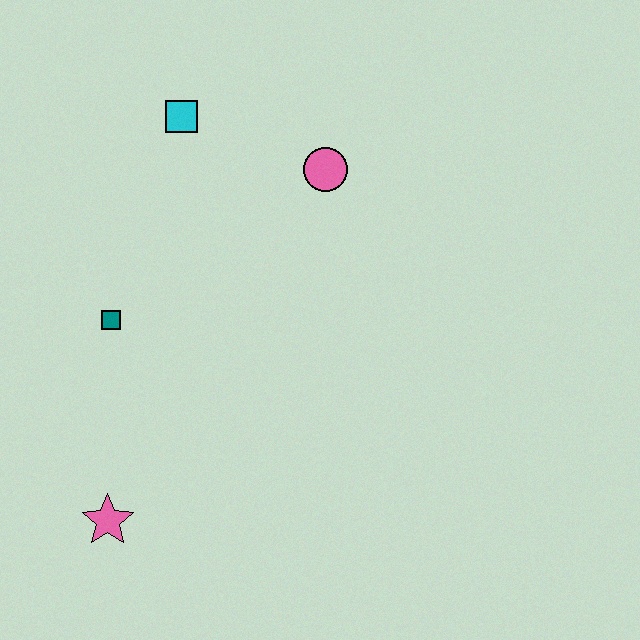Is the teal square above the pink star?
Yes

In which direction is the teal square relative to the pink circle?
The teal square is to the left of the pink circle.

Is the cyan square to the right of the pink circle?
No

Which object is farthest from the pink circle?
The pink star is farthest from the pink circle.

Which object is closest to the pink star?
The teal square is closest to the pink star.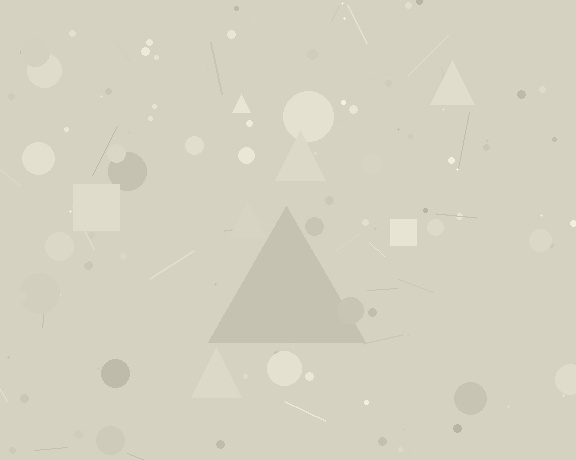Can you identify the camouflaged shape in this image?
The camouflaged shape is a triangle.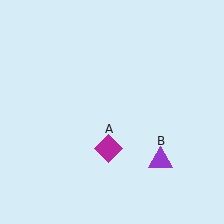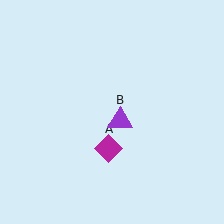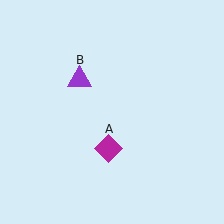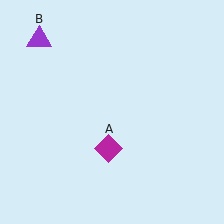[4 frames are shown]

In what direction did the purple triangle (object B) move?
The purple triangle (object B) moved up and to the left.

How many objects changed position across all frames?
1 object changed position: purple triangle (object B).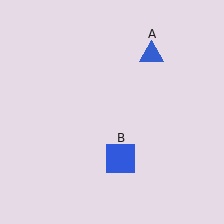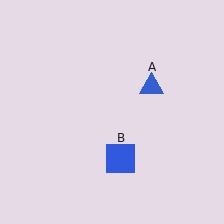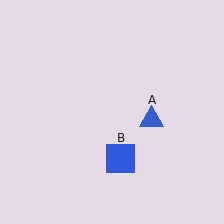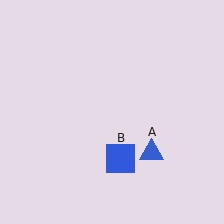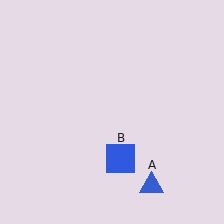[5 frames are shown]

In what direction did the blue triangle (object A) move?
The blue triangle (object A) moved down.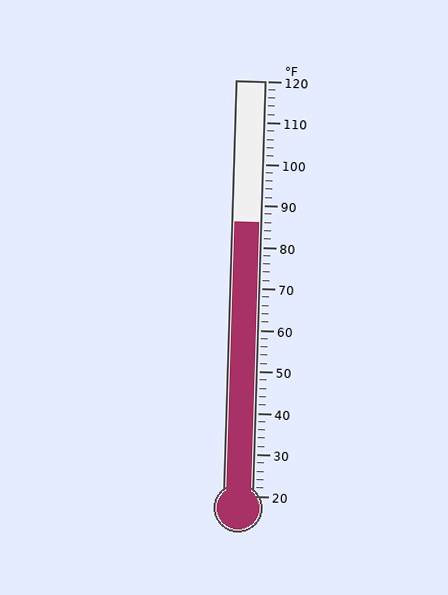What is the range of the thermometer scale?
The thermometer scale ranges from 20°F to 120°F.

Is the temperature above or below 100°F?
The temperature is below 100°F.